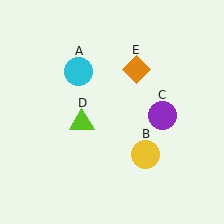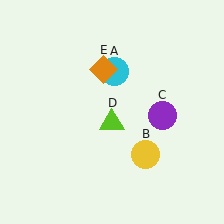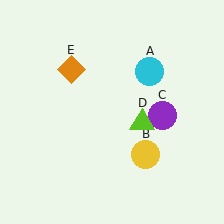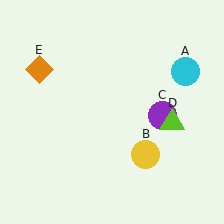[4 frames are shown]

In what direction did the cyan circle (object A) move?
The cyan circle (object A) moved right.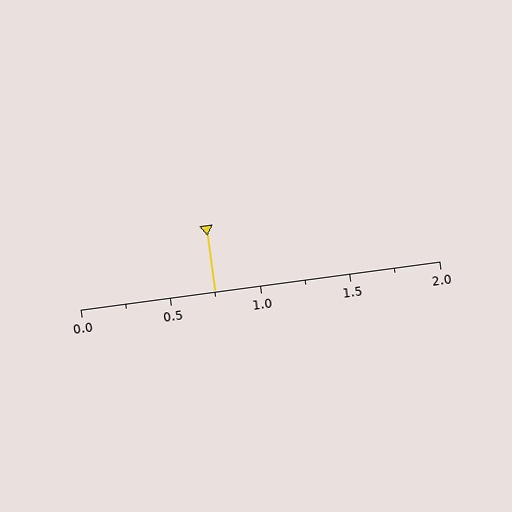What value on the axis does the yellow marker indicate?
The marker indicates approximately 0.75.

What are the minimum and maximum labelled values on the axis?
The axis runs from 0.0 to 2.0.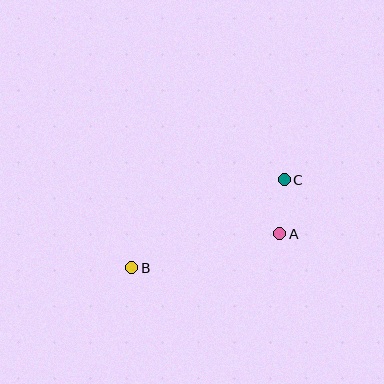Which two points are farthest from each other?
Points B and C are farthest from each other.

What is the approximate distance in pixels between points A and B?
The distance between A and B is approximately 151 pixels.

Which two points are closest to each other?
Points A and C are closest to each other.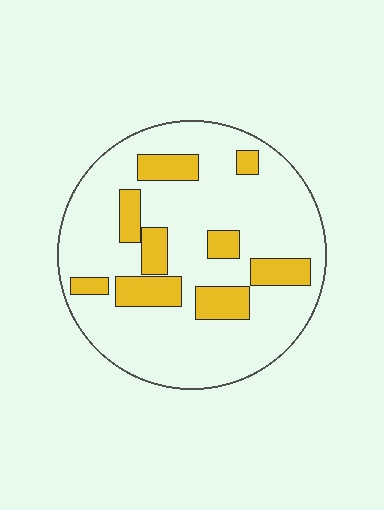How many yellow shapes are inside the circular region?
9.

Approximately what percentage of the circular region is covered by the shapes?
Approximately 20%.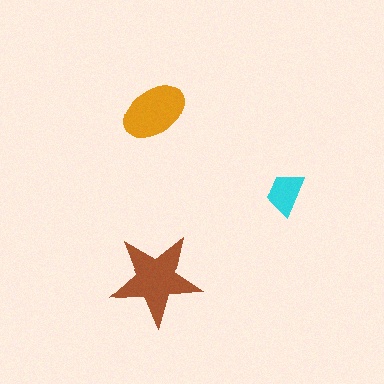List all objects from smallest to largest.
The cyan trapezoid, the orange ellipse, the brown star.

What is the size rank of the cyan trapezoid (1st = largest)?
3rd.